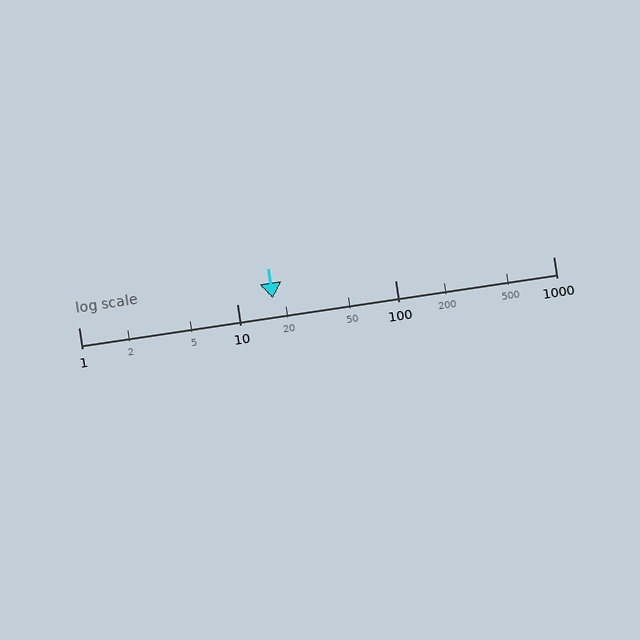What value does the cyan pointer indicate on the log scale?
The pointer indicates approximately 17.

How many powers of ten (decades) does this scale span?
The scale spans 3 decades, from 1 to 1000.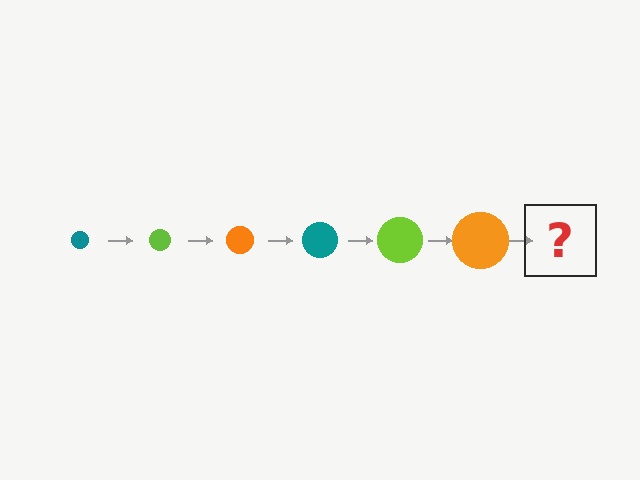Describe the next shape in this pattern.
It should be a teal circle, larger than the previous one.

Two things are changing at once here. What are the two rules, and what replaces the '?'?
The two rules are that the circle grows larger each step and the color cycles through teal, lime, and orange. The '?' should be a teal circle, larger than the previous one.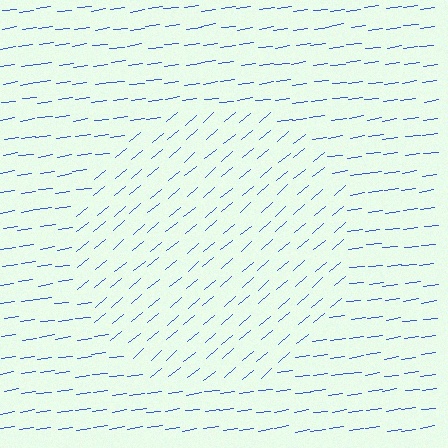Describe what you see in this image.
The image is filled with small blue line segments. A circle region in the image has lines oriented differently from the surrounding lines, creating a visible texture boundary.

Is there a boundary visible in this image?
Yes, there is a texture boundary formed by a change in line orientation.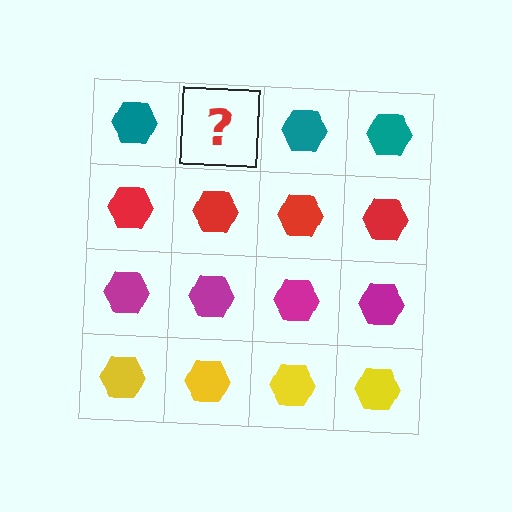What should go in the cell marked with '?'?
The missing cell should contain a teal hexagon.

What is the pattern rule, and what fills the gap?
The rule is that each row has a consistent color. The gap should be filled with a teal hexagon.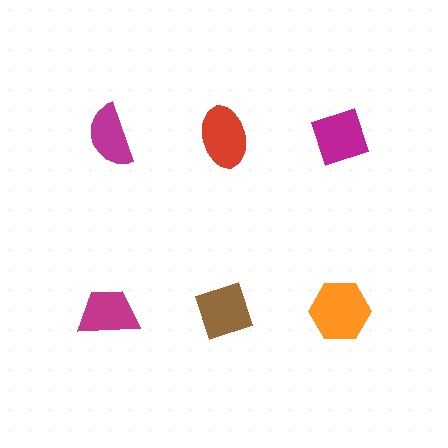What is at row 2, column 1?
A magenta trapezoid.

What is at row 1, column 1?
A magenta semicircle.